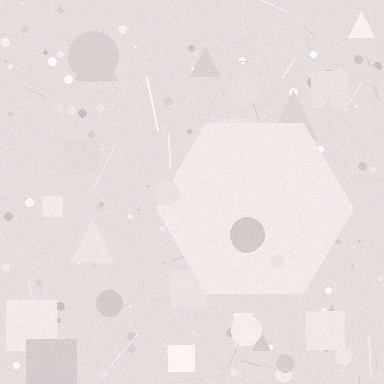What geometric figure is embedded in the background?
A hexagon is embedded in the background.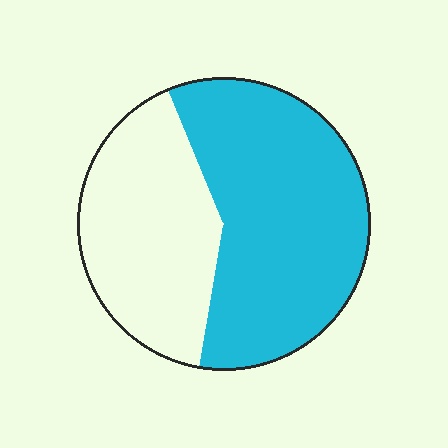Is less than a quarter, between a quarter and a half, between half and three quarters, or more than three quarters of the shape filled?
Between half and three quarters.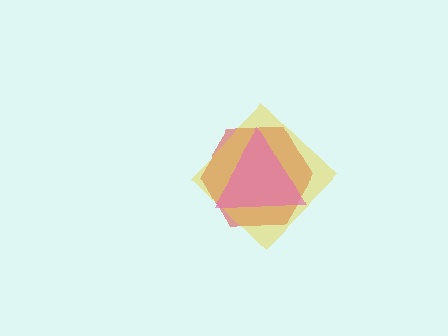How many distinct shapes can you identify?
There are 3 distinct shapes: a red hexagon, a yellow diamond, a pink triangle.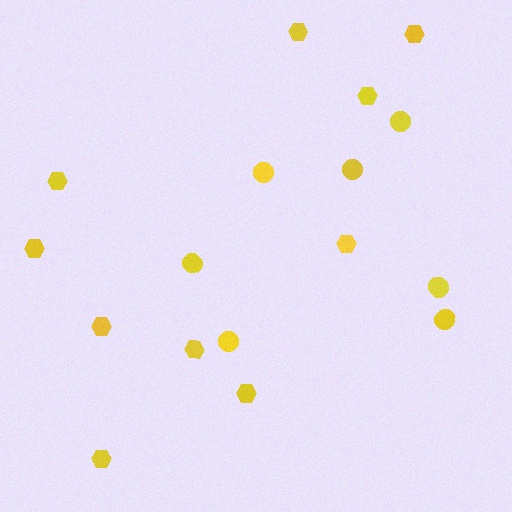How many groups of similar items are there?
There are 2 groups: one group of circles (7) and one group of hexagons (10).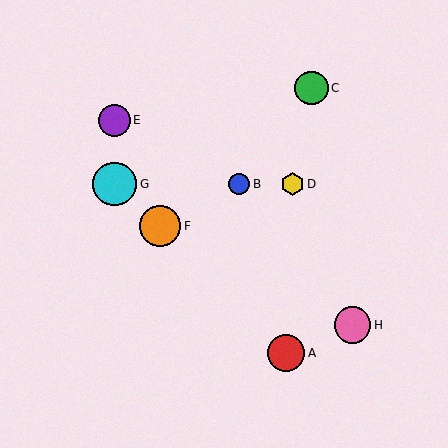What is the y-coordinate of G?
Object G is at y≈184.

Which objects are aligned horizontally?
Objects B, D, G are aligned horizontally.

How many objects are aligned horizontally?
3 objects (B, D, G) are aligned horizontally.